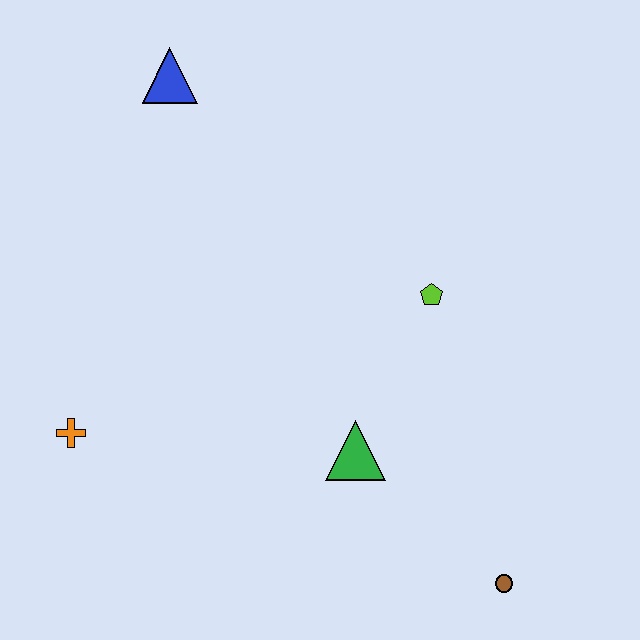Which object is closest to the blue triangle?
The lime pentagon is closest to the blue triangle.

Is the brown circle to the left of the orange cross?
No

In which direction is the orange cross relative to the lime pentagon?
The orange cross is to the left of the lime pentagon.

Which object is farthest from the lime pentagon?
The orange cross is farthest from the lime pentagon.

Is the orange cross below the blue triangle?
Yes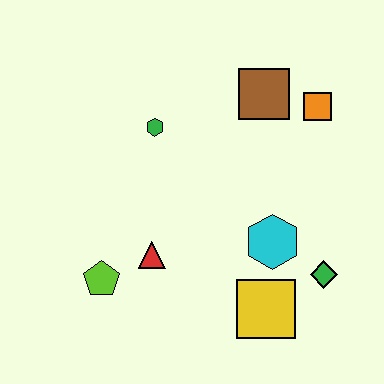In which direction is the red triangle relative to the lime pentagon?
The red triangle is to the right of the lime pentagon.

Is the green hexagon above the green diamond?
Yes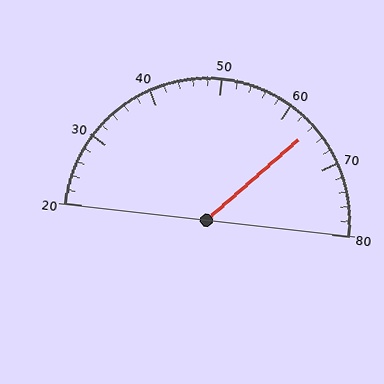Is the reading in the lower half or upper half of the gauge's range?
The reading is in the upper half of the range (20 to 80).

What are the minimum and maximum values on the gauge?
The gauge ranges from 20 to 80.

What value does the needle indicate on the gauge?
The needle indicates approximately 64.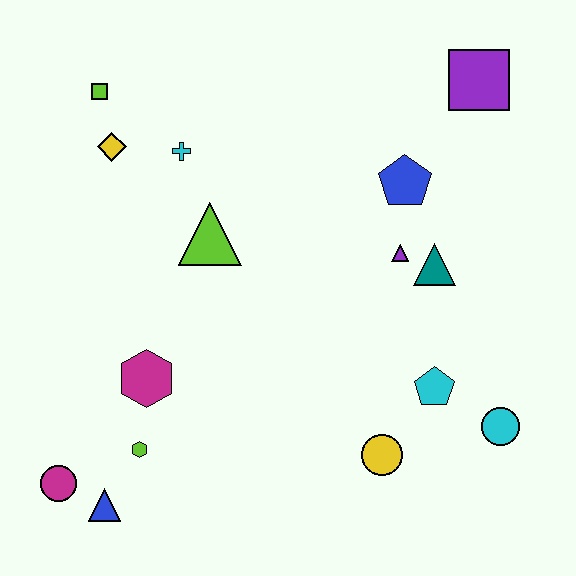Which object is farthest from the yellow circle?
The lime square is farthest from the yellow circle.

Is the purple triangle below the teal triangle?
No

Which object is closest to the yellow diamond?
The lime square is closest to the yellow diamond.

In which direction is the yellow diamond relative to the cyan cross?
The yellow diamond is to the left of the cyan cross.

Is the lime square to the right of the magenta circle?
Yes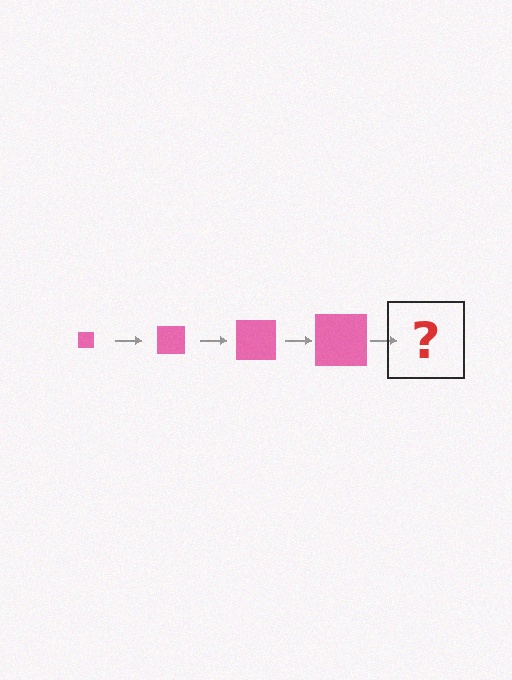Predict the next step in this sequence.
The next step is a pink square, larger than the previous one.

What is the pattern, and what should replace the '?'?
The pattern is that the square gets progressively larger each step. The '?' should be a pink square, larger than the previous one.